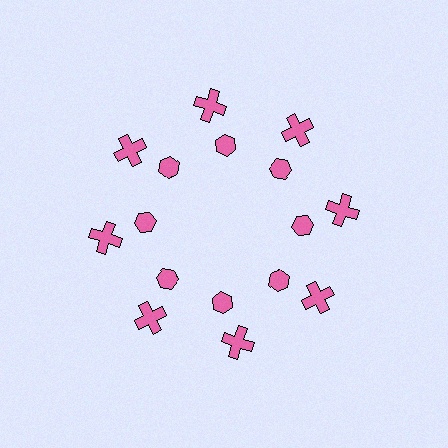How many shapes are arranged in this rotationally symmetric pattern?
There are 16 shapes, arranged in 8 groups of 2.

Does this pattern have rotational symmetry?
Yes, this pattern has 8-fold rotational symmetry. It looks the same after rotating 45 degrees around the center.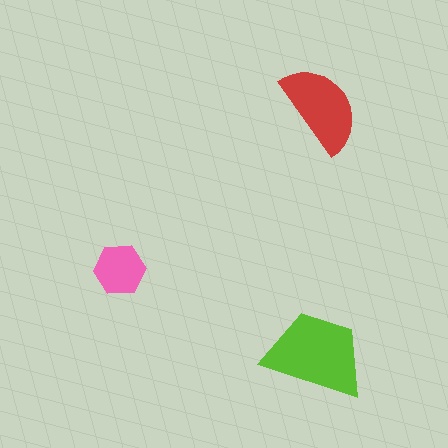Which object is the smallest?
The pink hexagon.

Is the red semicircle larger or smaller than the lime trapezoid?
Smaller.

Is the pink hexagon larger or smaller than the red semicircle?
Smaller.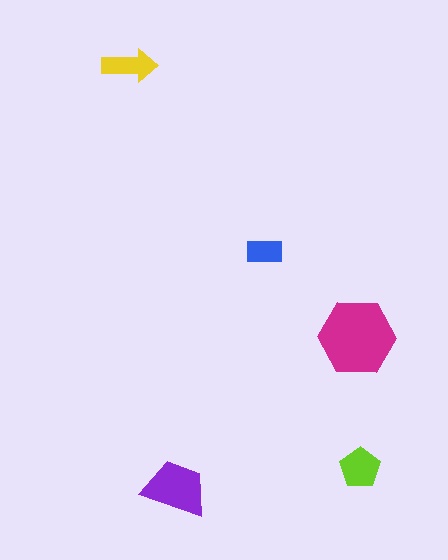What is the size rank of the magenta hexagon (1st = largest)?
1st.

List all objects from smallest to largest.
The blue rectangle, the yellow arrow, the lime pentagon, the purple trapezoid, the magenta hexagon.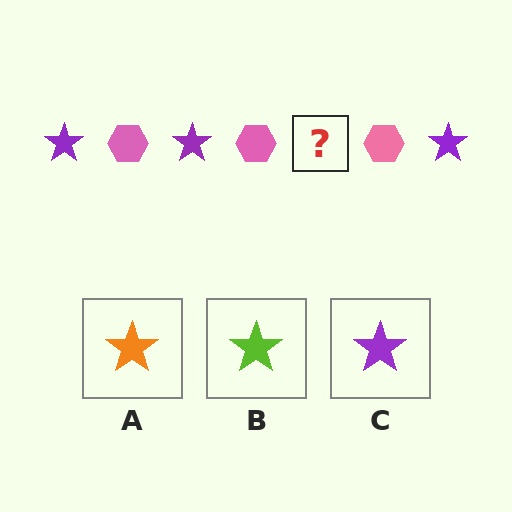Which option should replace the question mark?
Option C.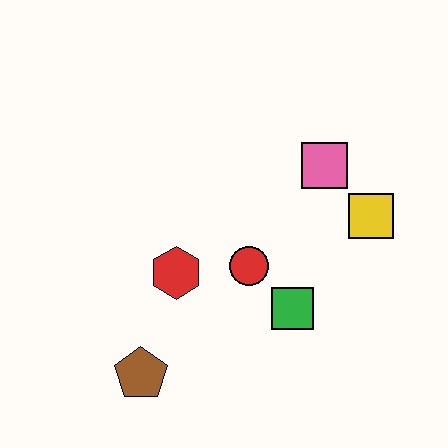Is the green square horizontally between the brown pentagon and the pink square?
Yes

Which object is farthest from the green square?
The brown pentagon is farthest from the green square.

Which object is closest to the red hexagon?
The red circle is closest to the red hexagon.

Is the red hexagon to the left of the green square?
Yes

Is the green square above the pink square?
No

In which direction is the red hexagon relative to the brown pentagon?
The red hexagon is above the brown pentagon.